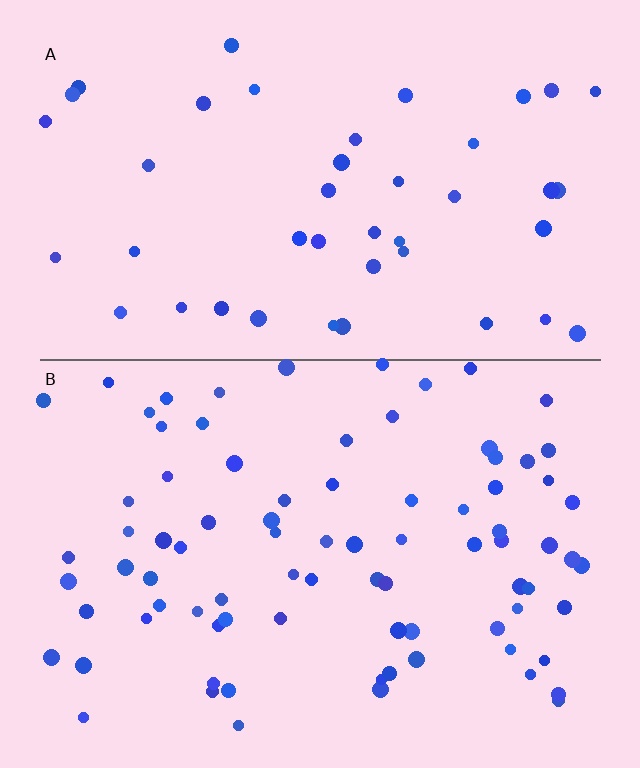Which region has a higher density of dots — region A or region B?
B (the bottom).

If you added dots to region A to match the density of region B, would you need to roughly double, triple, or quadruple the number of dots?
Approximately double.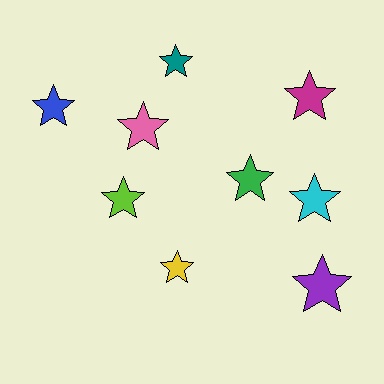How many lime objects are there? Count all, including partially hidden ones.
There is 1 lime object.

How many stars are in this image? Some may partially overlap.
There are 9 stars.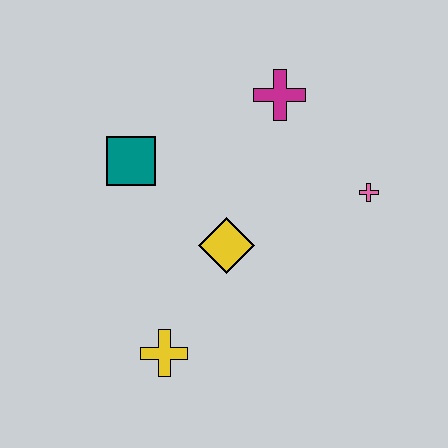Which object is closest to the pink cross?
The magenta cross is closest to the pink cross.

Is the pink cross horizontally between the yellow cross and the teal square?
No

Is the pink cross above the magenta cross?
No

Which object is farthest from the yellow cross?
The magenta cross is farthest from the yellow cross.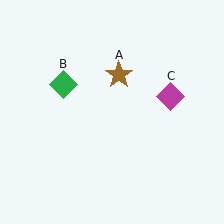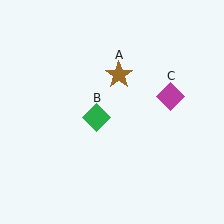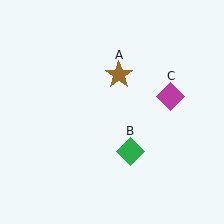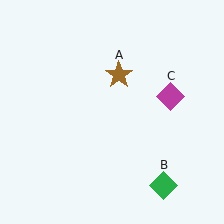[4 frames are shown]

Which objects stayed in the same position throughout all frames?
Brown star (object A) and magenta diamond (object C) remained stationary.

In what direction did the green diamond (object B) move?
The green diamond (object B) moved down and to the right.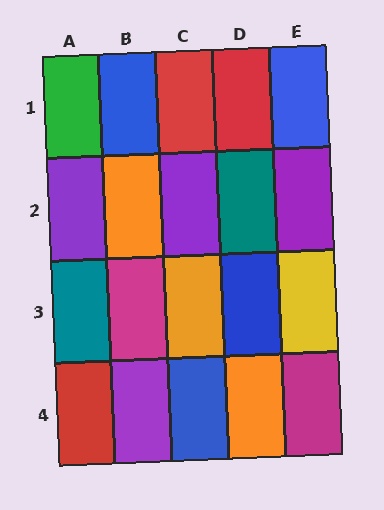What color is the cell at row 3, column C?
Orange.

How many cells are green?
1 cell is green.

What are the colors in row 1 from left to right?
Green, blue, red, red, blue.